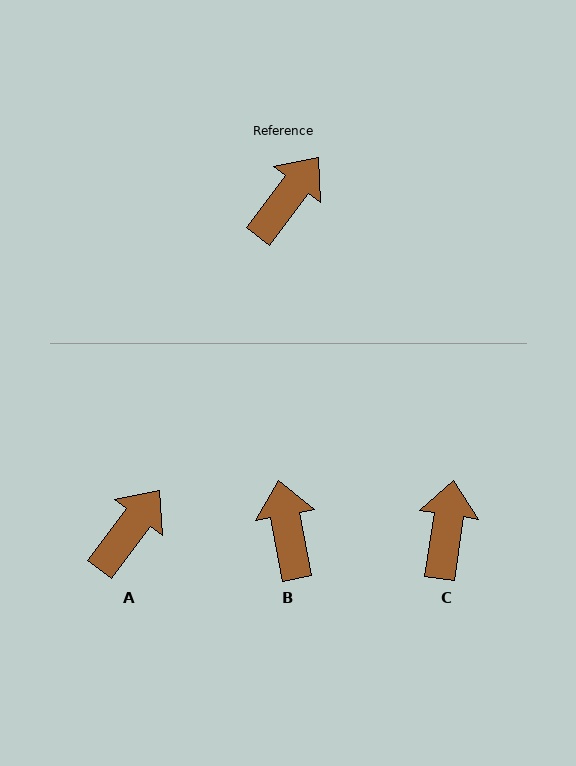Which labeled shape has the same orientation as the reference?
A.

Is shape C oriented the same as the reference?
No, it is off by about 29 degrees.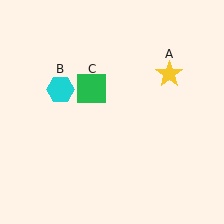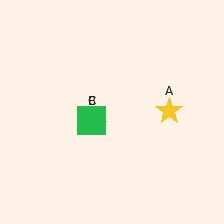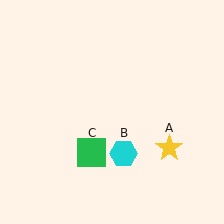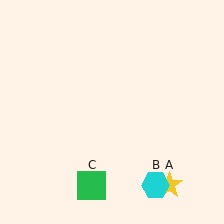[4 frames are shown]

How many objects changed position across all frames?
3 objects changed position: yellow star (object A), cyan hexagon (object B), green square (object C).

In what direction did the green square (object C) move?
The green square (object C) moved down.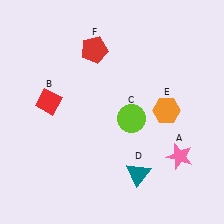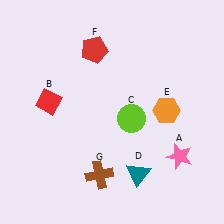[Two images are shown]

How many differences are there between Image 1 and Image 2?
There is 1 difference between the two images.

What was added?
A brown cross (G) was added in Image 2.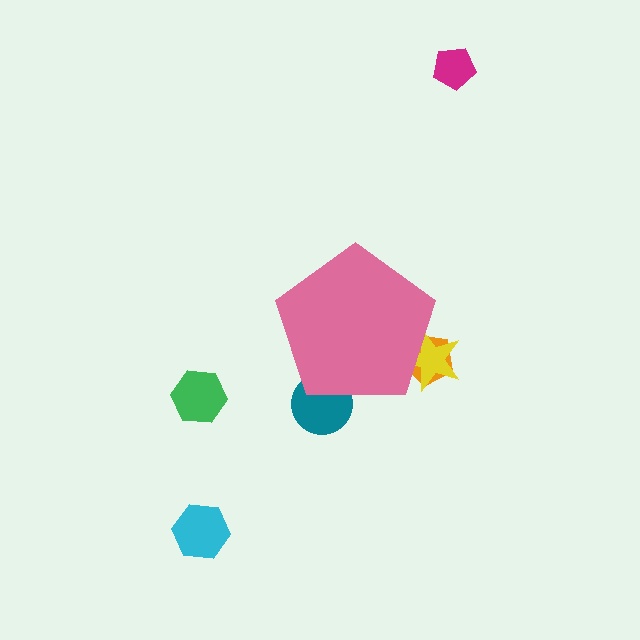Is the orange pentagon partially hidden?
Yes, the orange pentagon is partially hidden behind the pink pentagon.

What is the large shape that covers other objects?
A pink pentagon.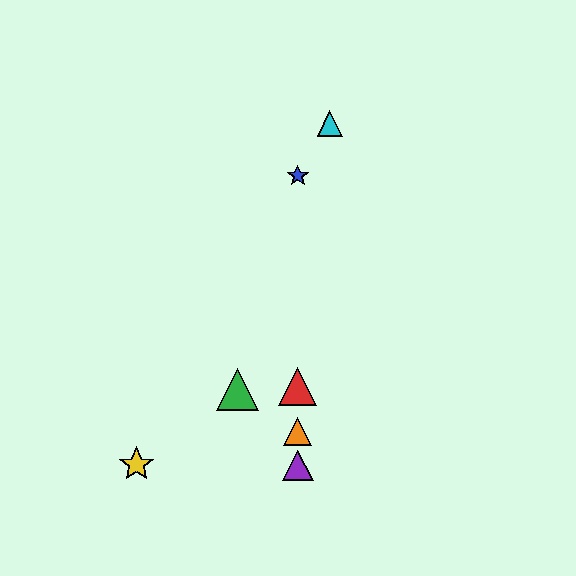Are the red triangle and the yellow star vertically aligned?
No, the red triangle is at x≈298 and the yellow star is at x≈137.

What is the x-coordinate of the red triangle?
The red triangle is at x≈298.